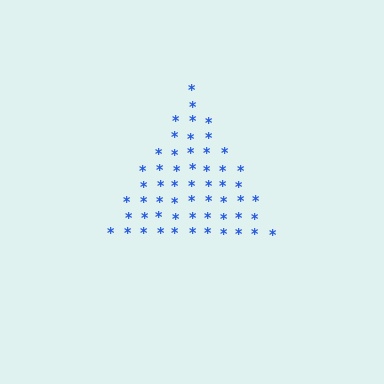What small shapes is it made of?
It is made of small asterisks.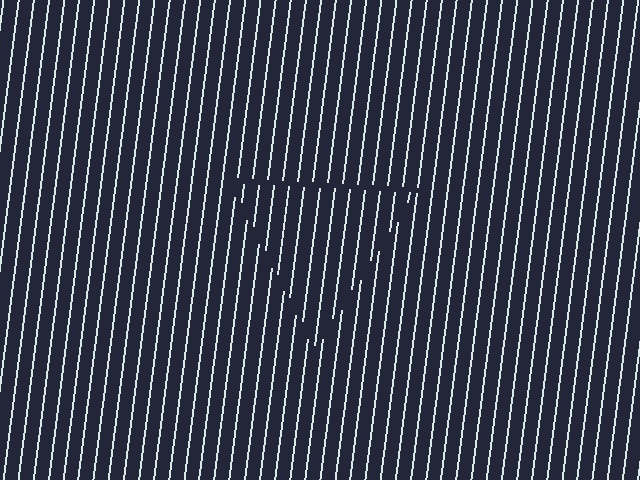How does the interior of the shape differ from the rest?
The interior of the shape contains the same grating, shifted by half a period — the contour is defined by the phase discontinuity where line-ends from the inner and outer gratings abut.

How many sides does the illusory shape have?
3 sides — the line-ends trace a triangle.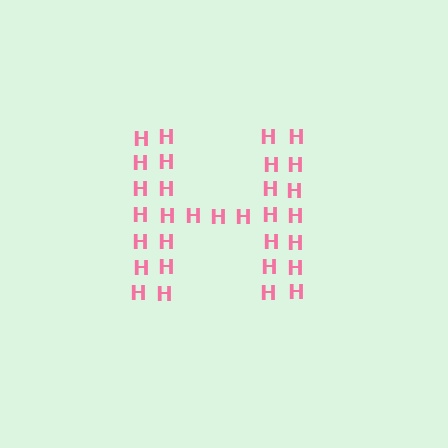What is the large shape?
The large shape is the letter H.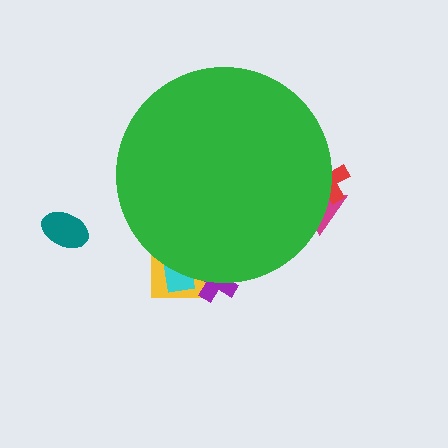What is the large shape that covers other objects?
A green circle.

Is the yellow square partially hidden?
Yes, the yellow square is partially hidden behind the green circle.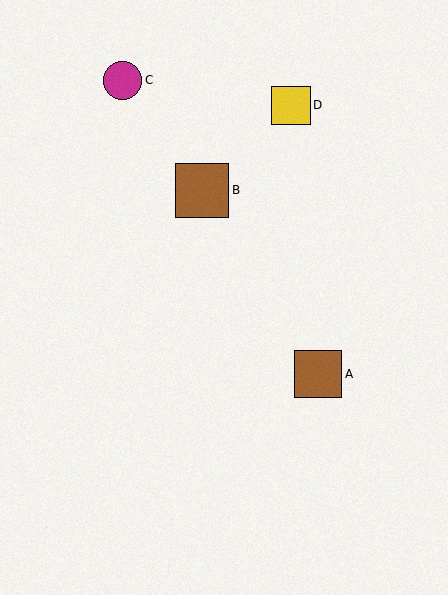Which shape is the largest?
The brown square (labeled B) is the largest.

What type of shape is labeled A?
Shape A is a brown square.